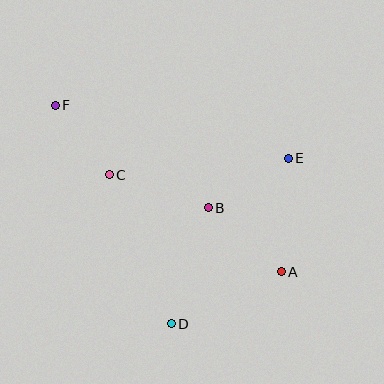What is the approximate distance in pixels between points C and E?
The distance between C and E is approximately 180 pixels.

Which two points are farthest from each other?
Points A and F are farthest from each other.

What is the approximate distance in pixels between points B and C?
The distance between B and C is approximately 104 pixels.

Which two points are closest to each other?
Points C and F are closest to each other.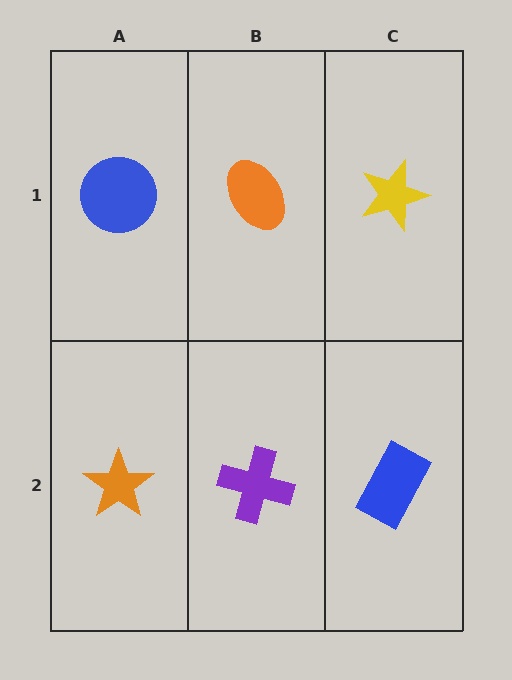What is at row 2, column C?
A blue rectangle.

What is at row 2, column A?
An orange star.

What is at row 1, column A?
A blue circle.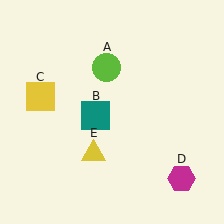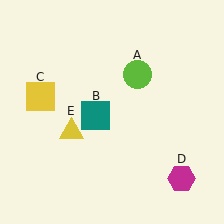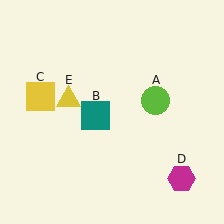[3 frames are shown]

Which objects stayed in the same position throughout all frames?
Teal square (object B) and yellow square (object C) and magenta hexagon (object D) remained stationary.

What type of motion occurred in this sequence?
The lime circle (object A), yellow triangle (object E) rotated clockwise around the center of the scene.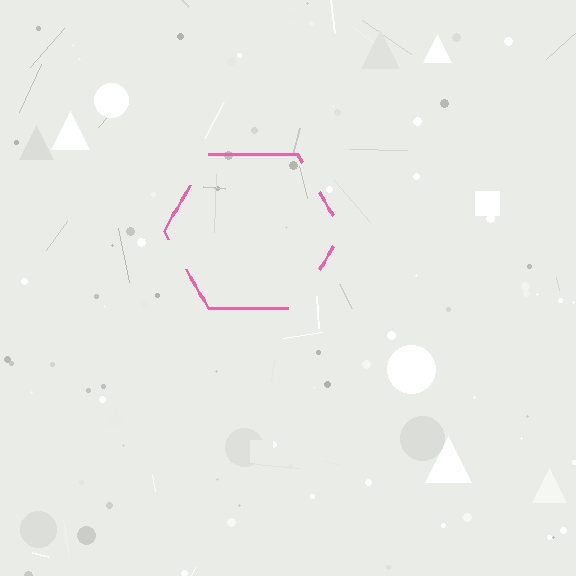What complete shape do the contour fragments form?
The contour fragments form a hexagon.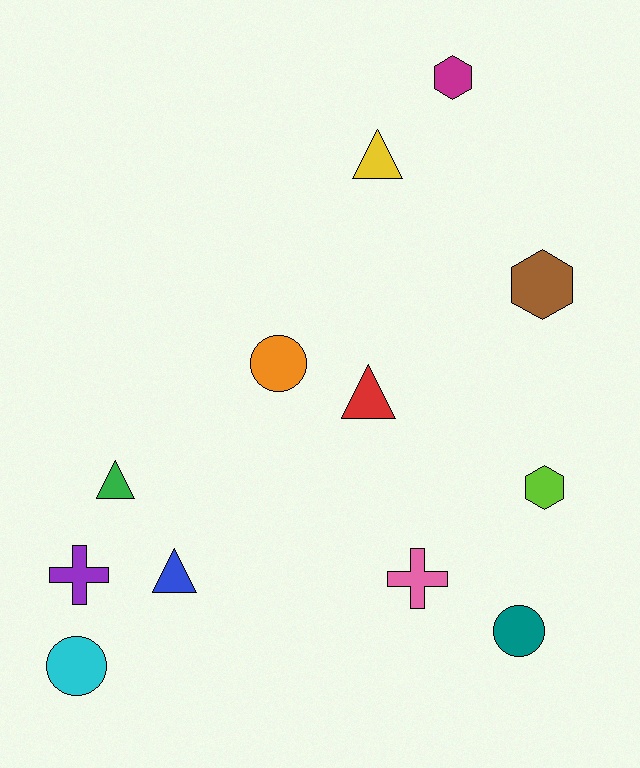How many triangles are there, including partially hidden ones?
There are 4 triangles.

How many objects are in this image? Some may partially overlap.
There are 12 objects.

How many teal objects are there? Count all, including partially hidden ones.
There is 1 teal object.